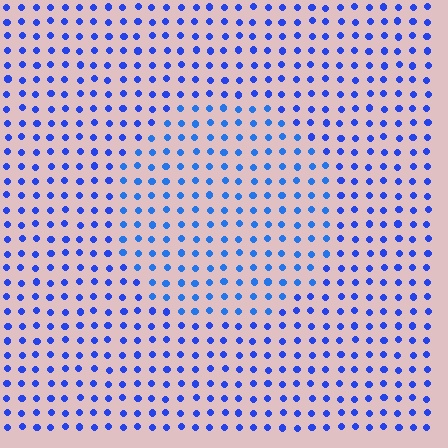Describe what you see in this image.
The image is filled with small blue elements in a uniform arrangement. A circle-shaped region is visible where the elements are tinted to a slightly different hue, forming a subtle color boundary.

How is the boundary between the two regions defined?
The boundary is defined purely by a slight shift in hue (about 16 degrees). Spacing, size, and orientation are identical on both sides.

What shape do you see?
I see a circle.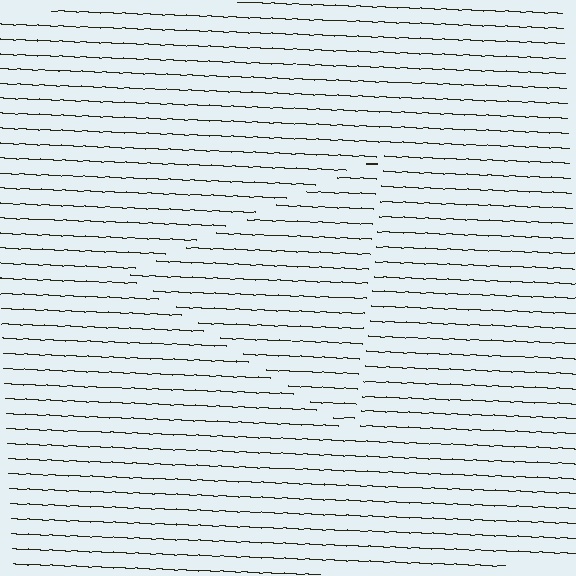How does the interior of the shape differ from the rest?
The interior of the shape contains the same grating, shifted by half a period — the contour is defined by the phase discontinuity where line-ends from the inner and outer gratings abut.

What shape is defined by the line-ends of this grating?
An illusory triangle. The interior of the shape contains the same grating, shifted by half a period — the contour is defined by the phase discontinuity where line-ends from the inner and outer gratings abut.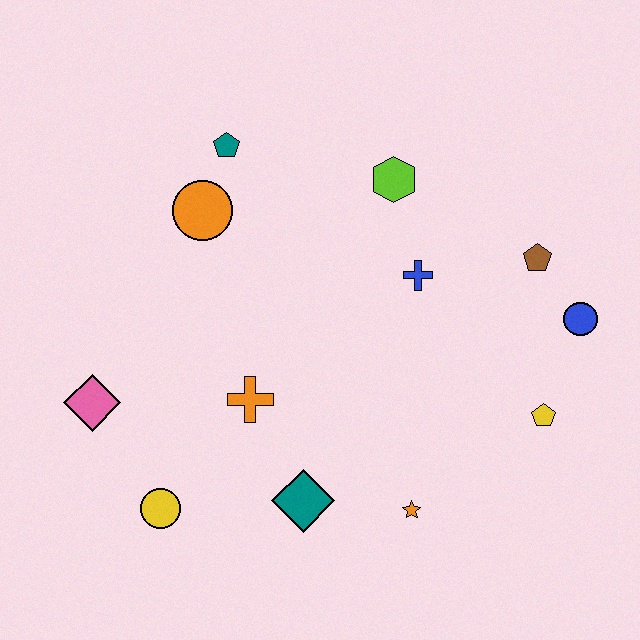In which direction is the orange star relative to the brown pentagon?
The orange star is below the brown pentagon.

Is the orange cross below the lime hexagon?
Yes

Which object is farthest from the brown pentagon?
The pink diamond is farthest from the brown pentagon.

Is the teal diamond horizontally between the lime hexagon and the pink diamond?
Yes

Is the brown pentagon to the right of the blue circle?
No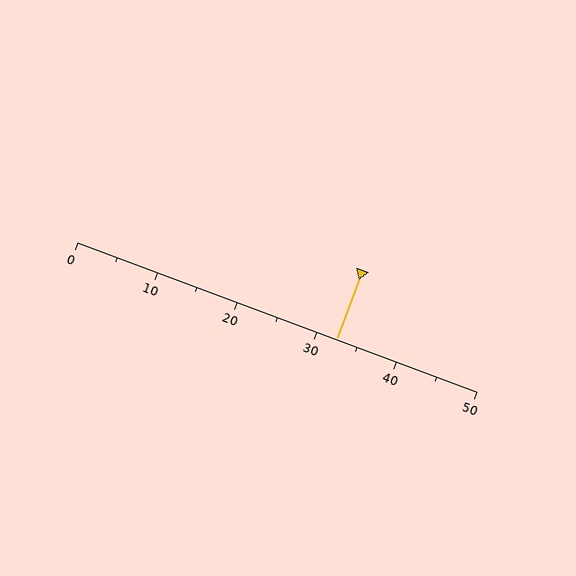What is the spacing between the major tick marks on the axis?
The major ticks are spaced 10 apart.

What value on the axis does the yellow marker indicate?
The marker indicates approximately 32.5.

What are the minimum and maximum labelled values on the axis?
The axis runs from 0 to 50.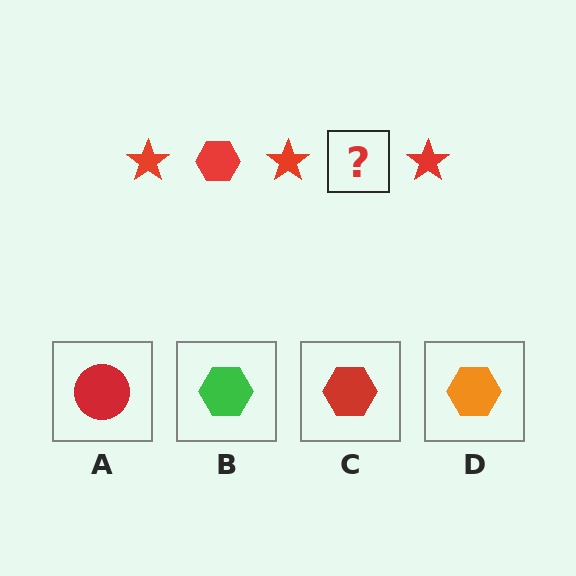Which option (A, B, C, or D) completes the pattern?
C.